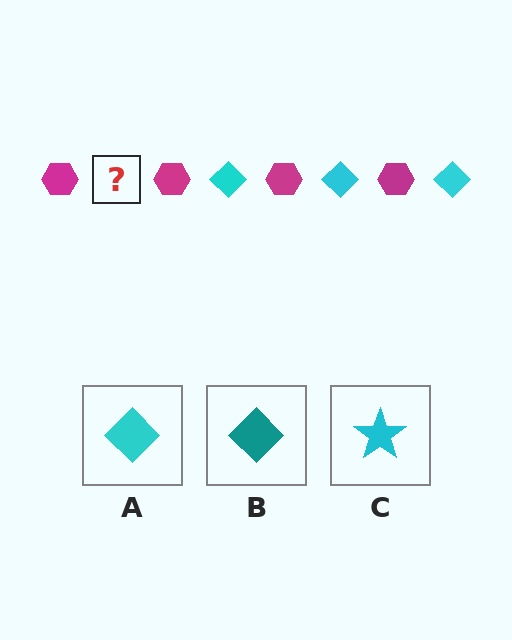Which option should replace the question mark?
Option A.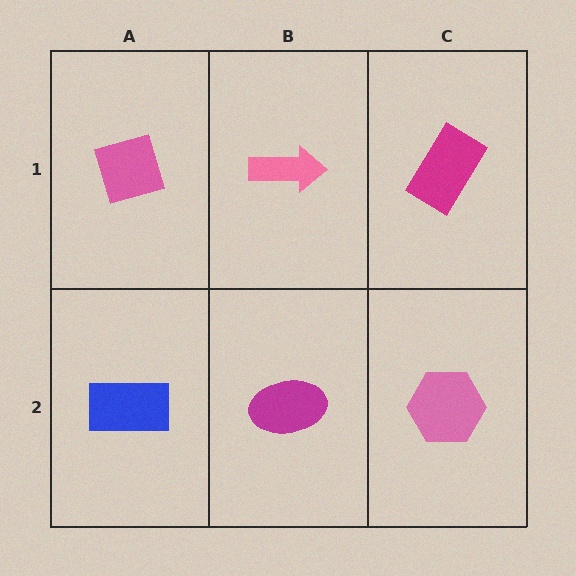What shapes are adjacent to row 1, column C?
A pink hexagon (row 2, column C), a pink arrow (row 1, column B).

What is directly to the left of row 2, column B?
A blue rectangle.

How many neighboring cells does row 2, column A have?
2.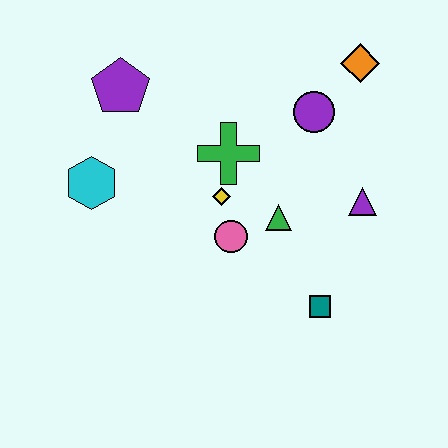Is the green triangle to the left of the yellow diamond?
No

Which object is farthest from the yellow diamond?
The orange diamond is farthest from the yellow diamond.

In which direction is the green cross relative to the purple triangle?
The green cross is to the left of the purple triangle.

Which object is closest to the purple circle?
The orange diamond is closest to the purple circle.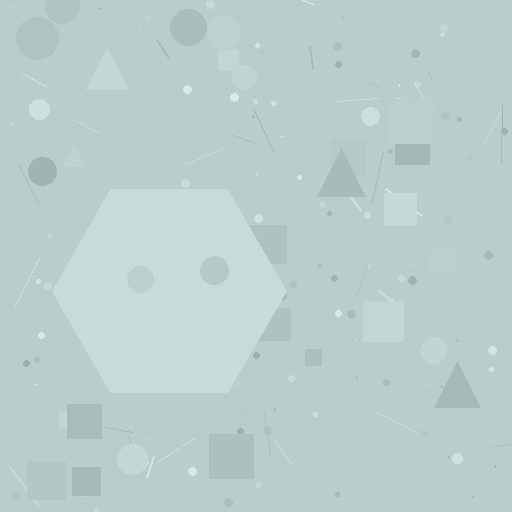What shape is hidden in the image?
A hexagon is hidden in the image.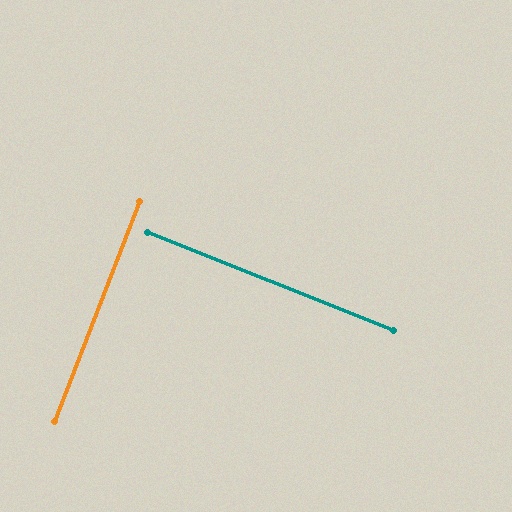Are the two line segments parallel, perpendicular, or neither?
Perpendicular — they meet at approximately 89°.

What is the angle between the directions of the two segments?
Approximately 89 degrees.